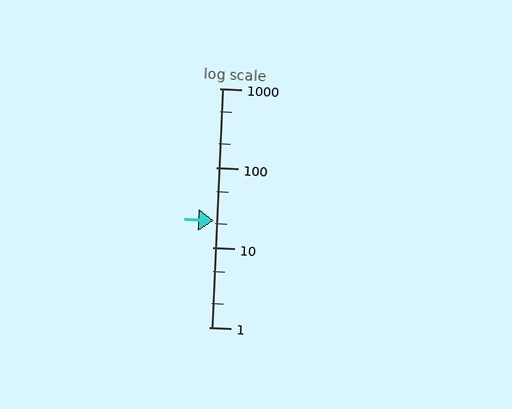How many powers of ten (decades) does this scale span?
The scale spans 3 decades, from 1 to 1000.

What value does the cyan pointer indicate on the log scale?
The pointer indicates approximately 22.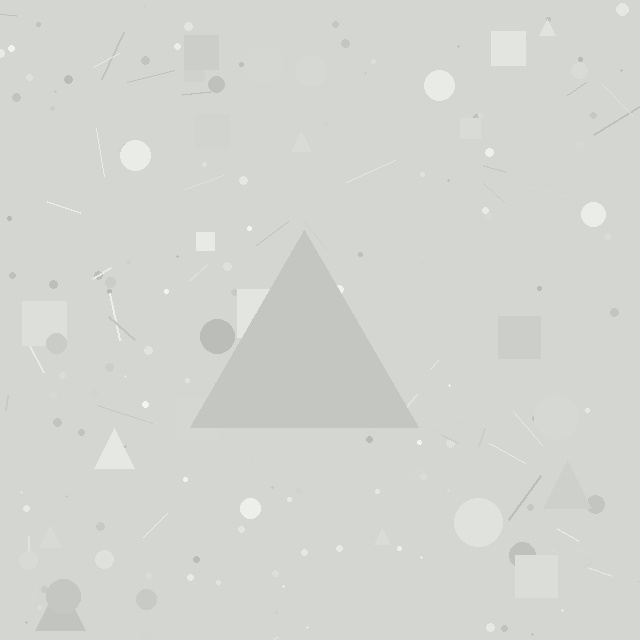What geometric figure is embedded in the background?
A triangle is embedded in the background.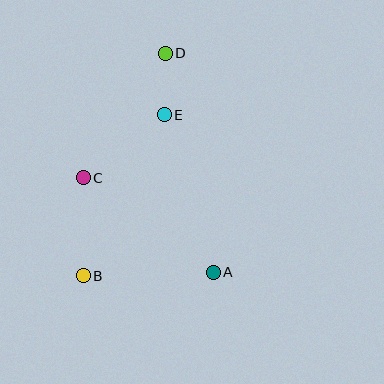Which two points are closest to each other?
Points D and E are closest to each other.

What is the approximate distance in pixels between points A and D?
The distance between A and D is approximately 224 pixels.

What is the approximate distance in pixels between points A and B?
The distance between A and B is approximately 130 pixels.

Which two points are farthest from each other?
Points B and D are farthest from each other.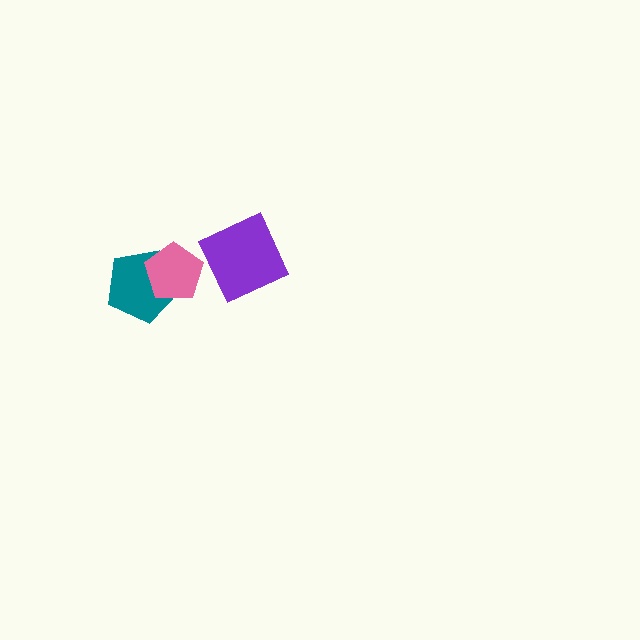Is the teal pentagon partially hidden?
Yes, it is partially covered by another shape.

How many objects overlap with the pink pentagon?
1 object overlaps with the pink pentagon.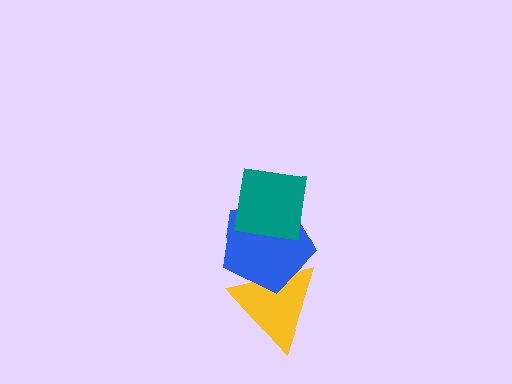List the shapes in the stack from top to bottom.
From top to bottom: the teal square, the blue pentagon, the yellow triangle.